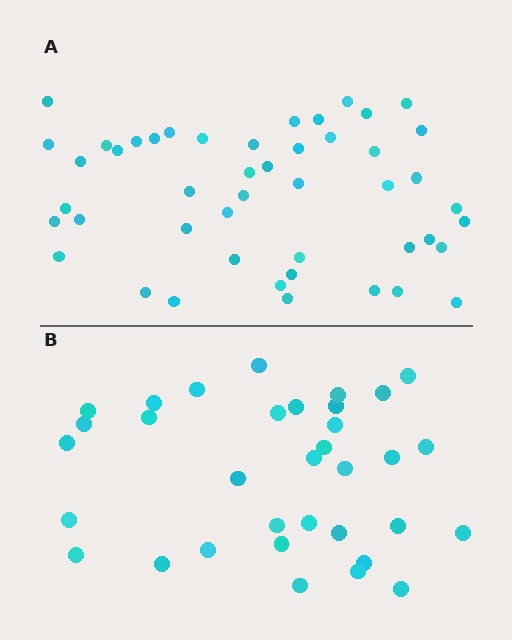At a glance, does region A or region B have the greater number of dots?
Region A (the top region) has more dots.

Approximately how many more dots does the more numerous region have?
Region A has approximately 15 more dots than region B.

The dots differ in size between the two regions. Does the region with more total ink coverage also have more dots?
No. Region B has more total ink coverage because its dots are larger, but region A actually contains more individual dots. Total area can be misleading — the number of items is what matters here.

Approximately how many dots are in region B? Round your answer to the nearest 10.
About 30 dots. (The exact count is 34, which rounds to 30.)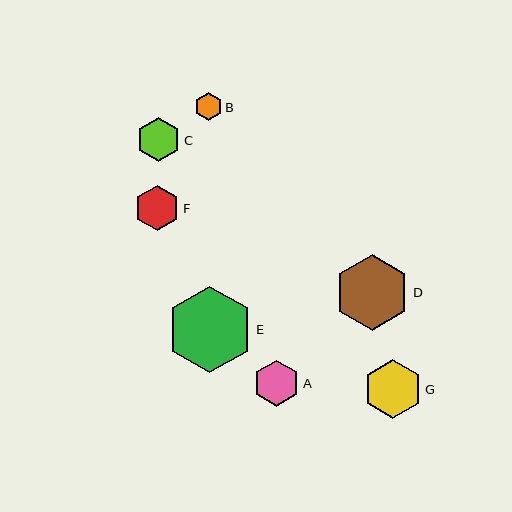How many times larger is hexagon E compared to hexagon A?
Hexagon E is approximately 1.9 times the size of hexagon A.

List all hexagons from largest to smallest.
From largest to smallest: E, D, G, A, F, C, B.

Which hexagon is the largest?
Hexagon E is the largest with a size of approximately 87 pixels.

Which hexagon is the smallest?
Hexagon B is the smallest with a size of approximately 28 pixels.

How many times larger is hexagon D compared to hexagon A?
Hexagon D is approximately 1.6 times the size of hexagon A.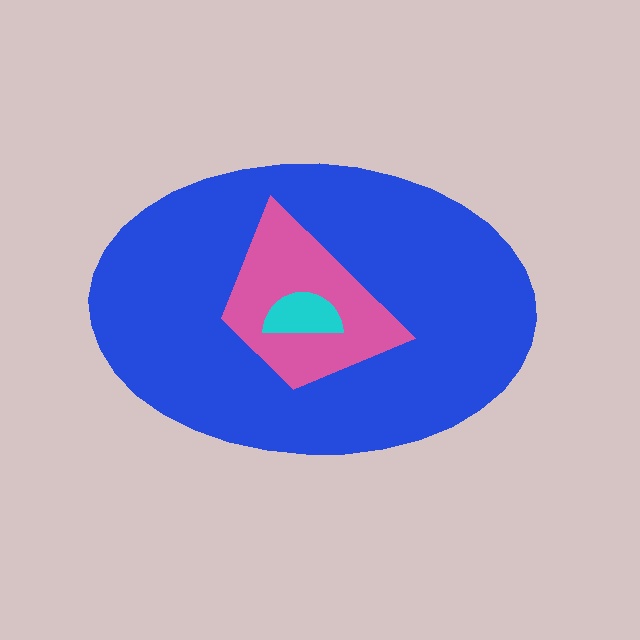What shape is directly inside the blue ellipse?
The pink trapezoid.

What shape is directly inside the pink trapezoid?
The cyan semicircle.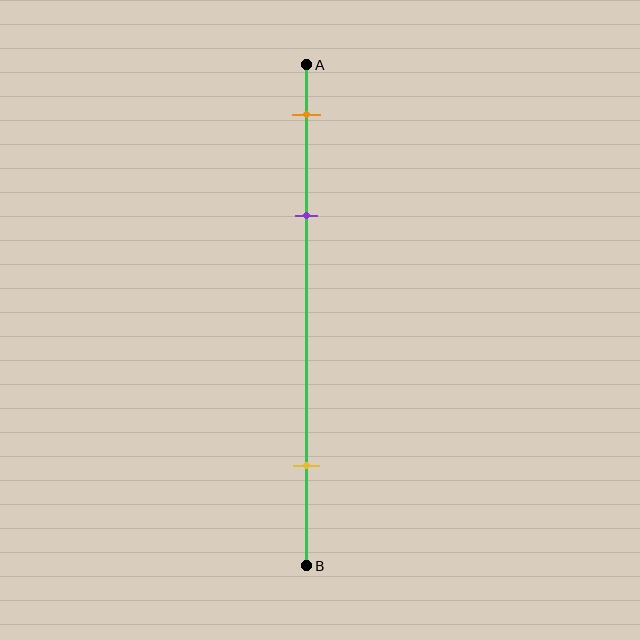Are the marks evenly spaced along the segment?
No, the marks are not evenly spaced.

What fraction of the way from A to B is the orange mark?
The orange mark is approximately 10% (0.1) of the way from A to B.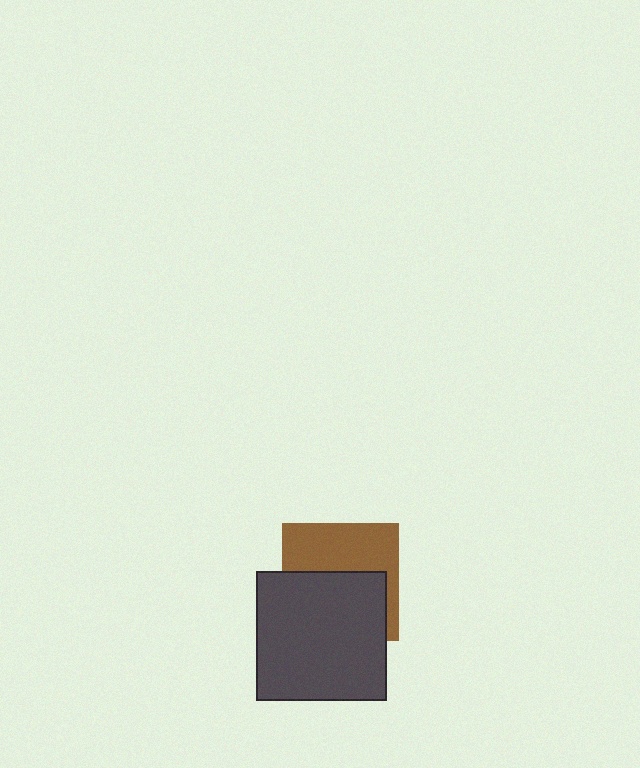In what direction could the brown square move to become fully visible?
The brown square could move up. That would shift it out from behind the dark gray square entirely.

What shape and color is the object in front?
The object in front is a dark gray square.